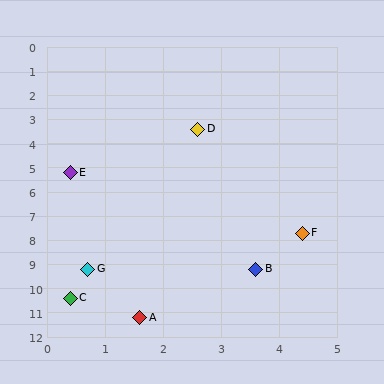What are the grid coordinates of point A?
Point A is at approximately (1.6, 11.2).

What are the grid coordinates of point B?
Point B is at approximately (3.6, 9.2).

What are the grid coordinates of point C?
Point C is at approximately (0.4, 10.4).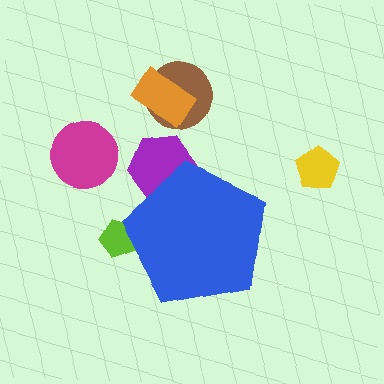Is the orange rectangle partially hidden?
No, the orange rectangle is fully visible.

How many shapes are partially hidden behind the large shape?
2 shapes are partially hidden.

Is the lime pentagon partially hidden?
Yes, the lime pentagon is partially hidden behind the blue pentagon.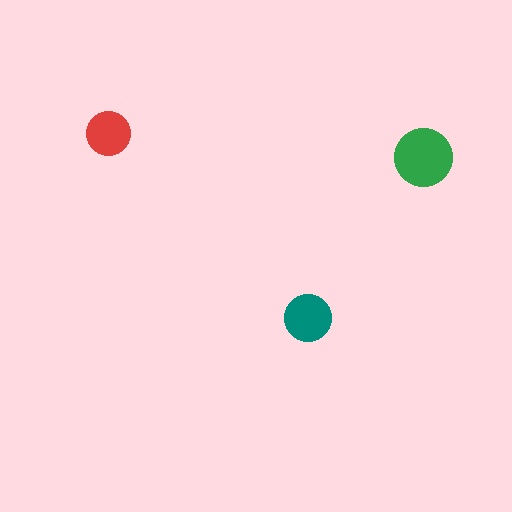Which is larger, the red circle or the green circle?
The green one.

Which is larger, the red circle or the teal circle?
The teal one.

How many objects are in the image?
There are 3 objects in the image.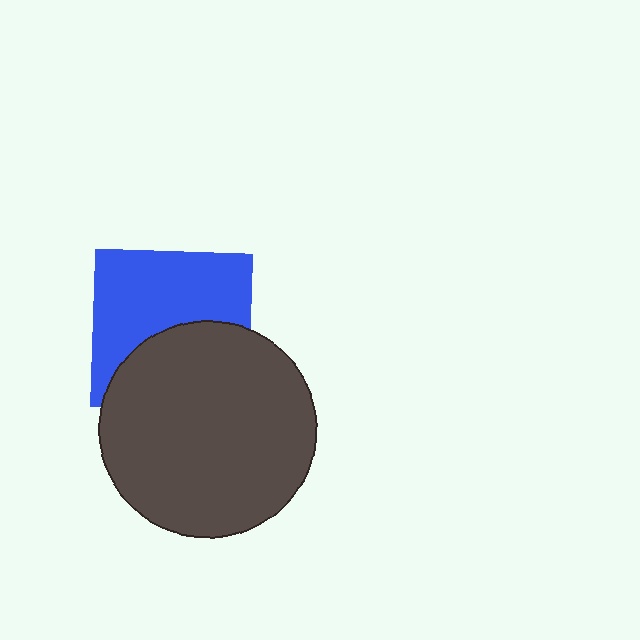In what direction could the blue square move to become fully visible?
The blue square could move up. That would shift it out from behind the dark gray circle entirely.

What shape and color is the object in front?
The object in front is a dark gray circle.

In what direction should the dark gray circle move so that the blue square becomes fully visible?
The dark gray circle should move down. That is the shortest direction to clear the overlap and leave the blue square fully visible.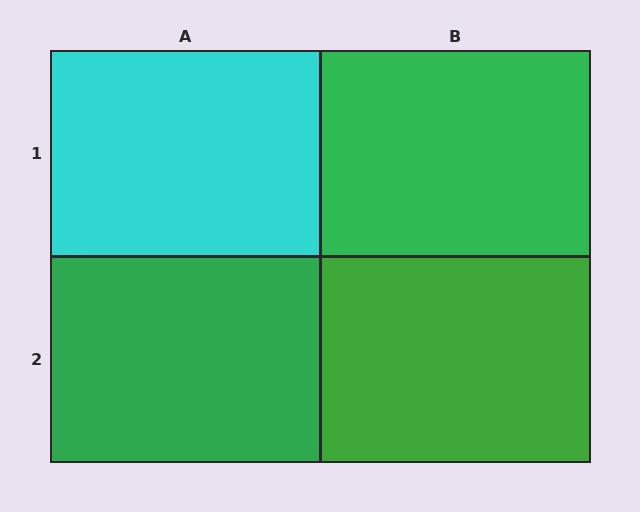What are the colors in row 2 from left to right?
Green, green.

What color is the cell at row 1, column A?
Cyan.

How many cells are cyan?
1 cell is cyan.